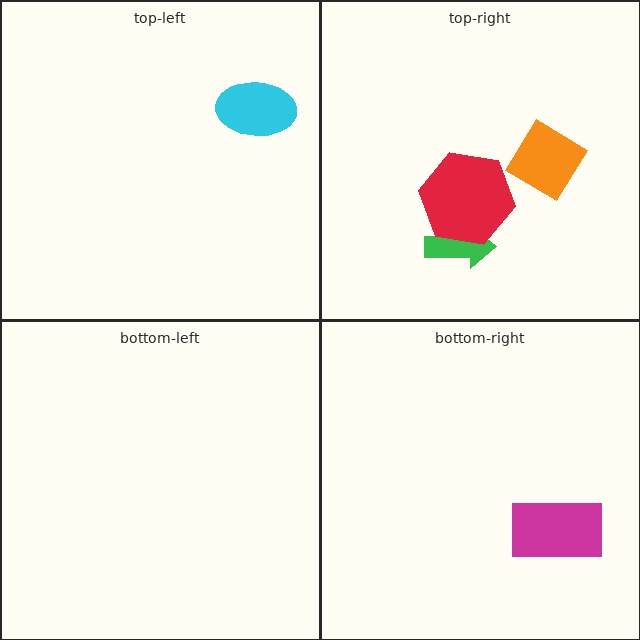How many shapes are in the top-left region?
1.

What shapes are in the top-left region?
The cyan ellipse.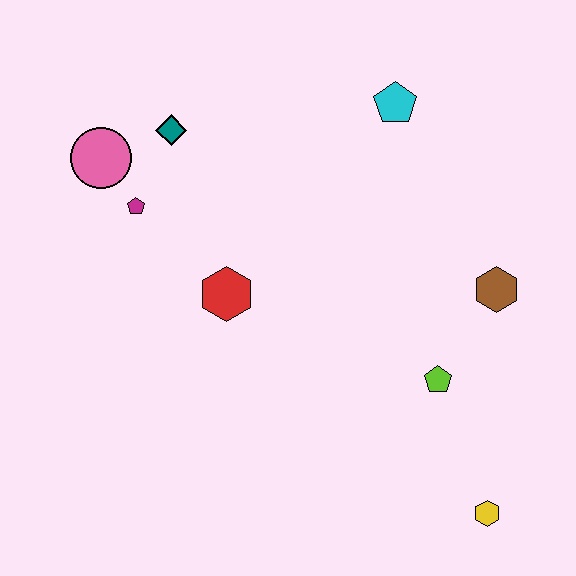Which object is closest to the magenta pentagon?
The pink circle is closest to the magenta pentagon.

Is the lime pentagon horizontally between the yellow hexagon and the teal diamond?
Yes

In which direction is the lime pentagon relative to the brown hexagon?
The lime pentagon is below the brown hexagon.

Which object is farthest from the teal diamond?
The yellow hexagon is farthest from the teal diamond.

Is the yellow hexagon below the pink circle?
Yes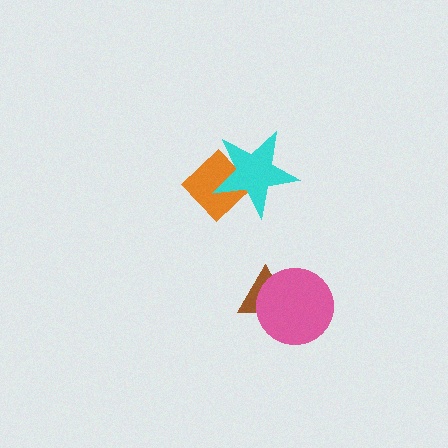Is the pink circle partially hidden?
No, no other shape covers it.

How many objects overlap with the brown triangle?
1 object overlaps with the brown triangle.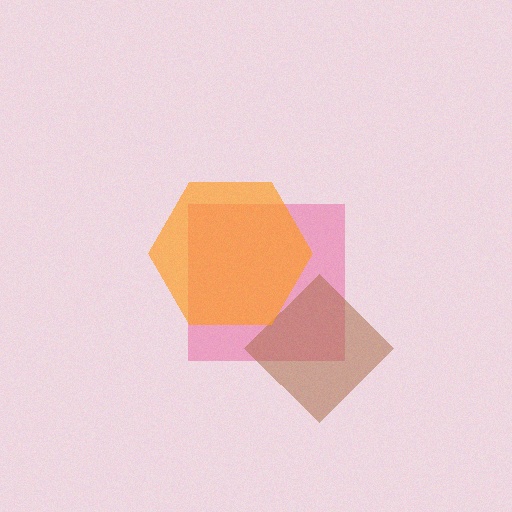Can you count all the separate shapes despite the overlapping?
Yes, there are 3 separate shapes.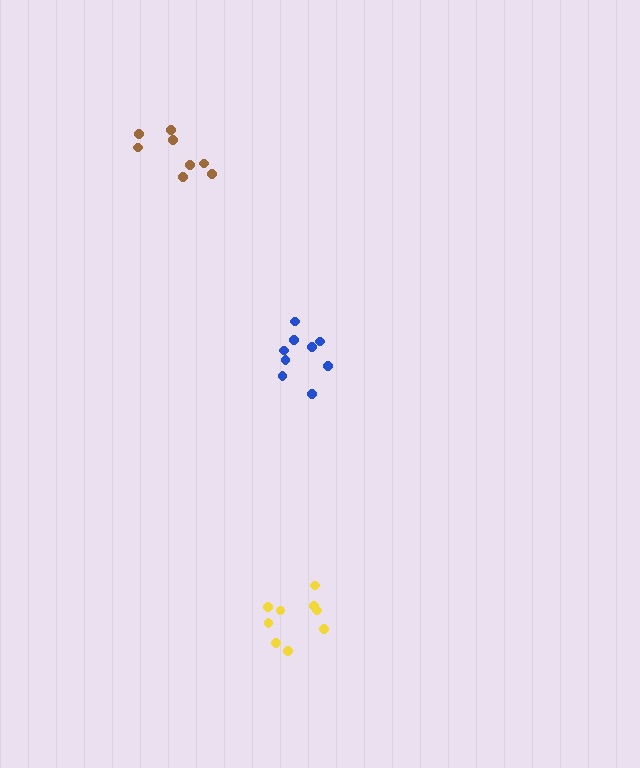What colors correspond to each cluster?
The clusters are colored: brown, yellow, blue.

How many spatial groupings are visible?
There are 3 spatial groupings.